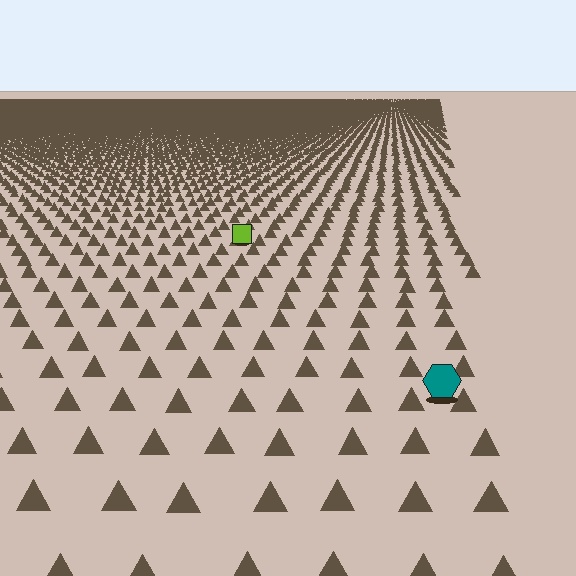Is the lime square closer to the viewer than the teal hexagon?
No. The teal hexagon is closer — you can tell from the texture gradient: the ground texture is coarser near it.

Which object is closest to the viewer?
The teal hexagon is closest. The texture marks near it are larger and more spread out.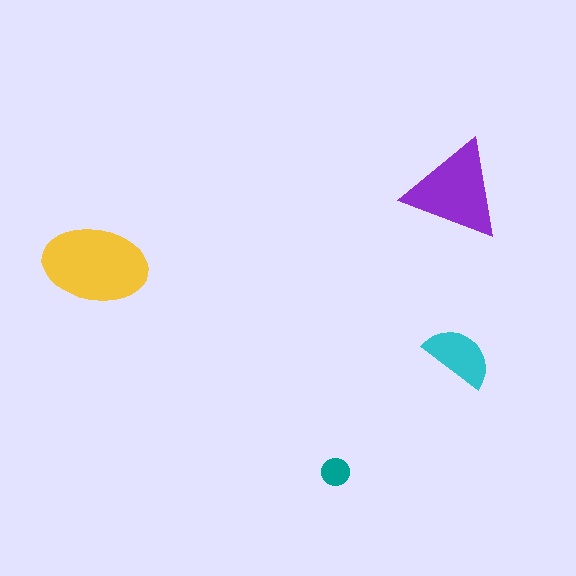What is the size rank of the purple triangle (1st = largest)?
2nd.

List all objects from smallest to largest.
The teal circle, the cyan semicircle, the purple triangle, the yellow ellipse.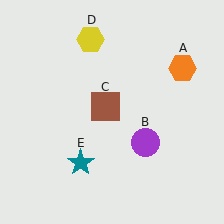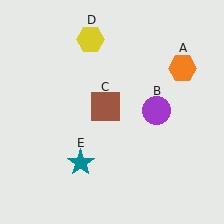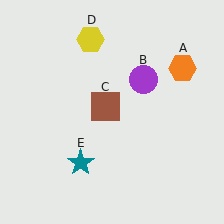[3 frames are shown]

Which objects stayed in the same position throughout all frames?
Orange hexagon (object A) and brown square (object C) and yellow hexagon (object D) and teal star (object E) remained stationary.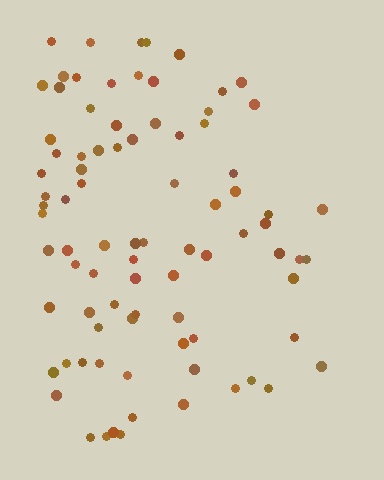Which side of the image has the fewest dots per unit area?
The right.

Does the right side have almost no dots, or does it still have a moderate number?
Still a moderate number, just noticeably fewer than the left.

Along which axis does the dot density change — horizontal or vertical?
Horizontal.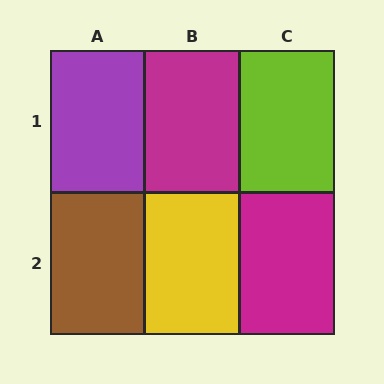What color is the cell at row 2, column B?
Yellow.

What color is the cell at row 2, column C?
Magenta.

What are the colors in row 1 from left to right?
Purple, magenta, lime.